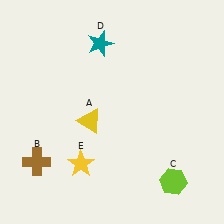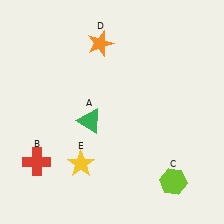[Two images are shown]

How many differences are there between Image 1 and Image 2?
There are 3 differences between the two images.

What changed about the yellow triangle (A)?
In Image 1, A is yellow. In Image 2, it changed to green.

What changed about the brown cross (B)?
In Image 1, B is brown. In Image 2, it changed to red.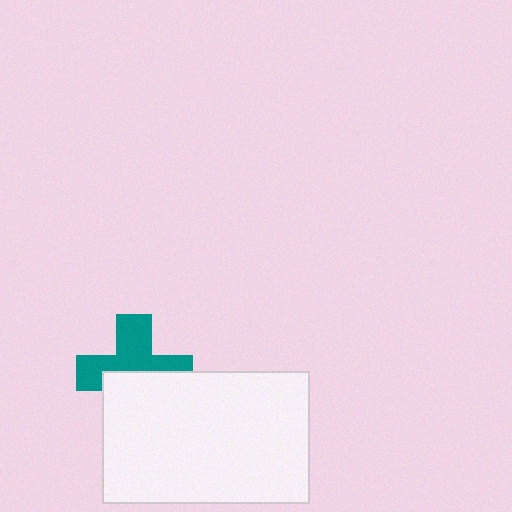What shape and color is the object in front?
The object in front is a white rectangle.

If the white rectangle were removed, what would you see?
You would see the complete teal cross.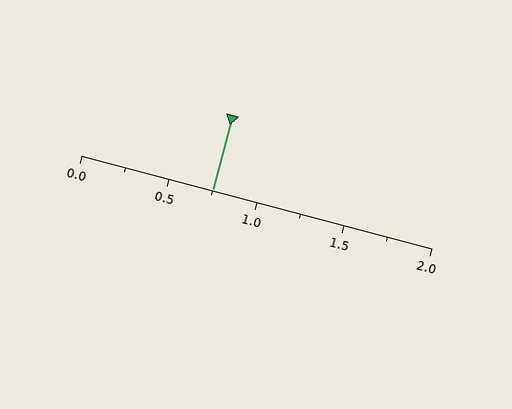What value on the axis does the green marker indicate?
The marker indicates approximately 0.75.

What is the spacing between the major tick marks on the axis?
The major ticks are spaced 0.5 apart.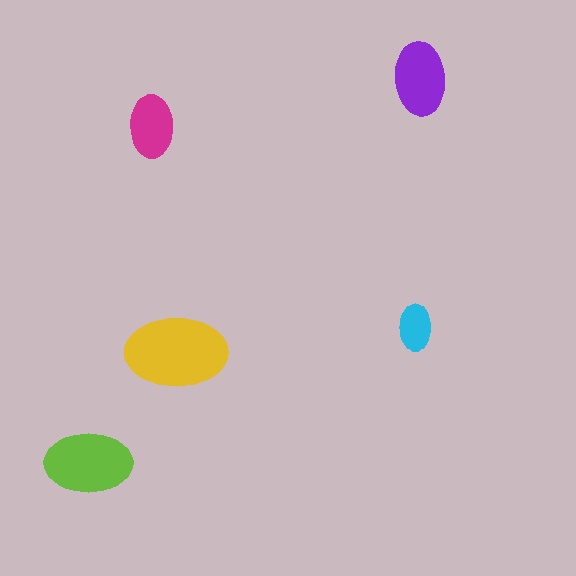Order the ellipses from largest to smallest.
the yellow one, the lime one, the purple one, the magenta one, the cyan one.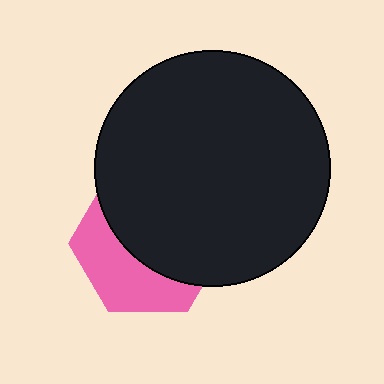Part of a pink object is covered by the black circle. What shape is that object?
It is a hexagon.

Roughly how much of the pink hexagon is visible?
A small part of it is visible (roughly 39%).